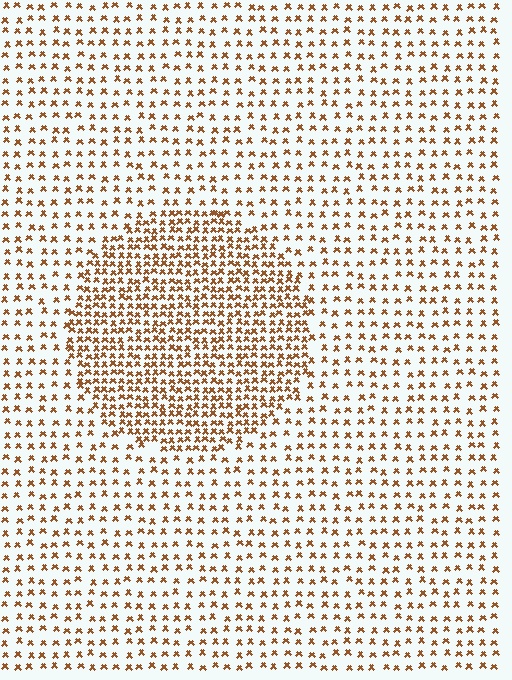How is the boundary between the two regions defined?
The boundary is defined by a change in element density (approximately 2.1x ratio). All elements are the same color, size, and shape.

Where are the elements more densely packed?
The elements are more densely packed inside the circle boundary.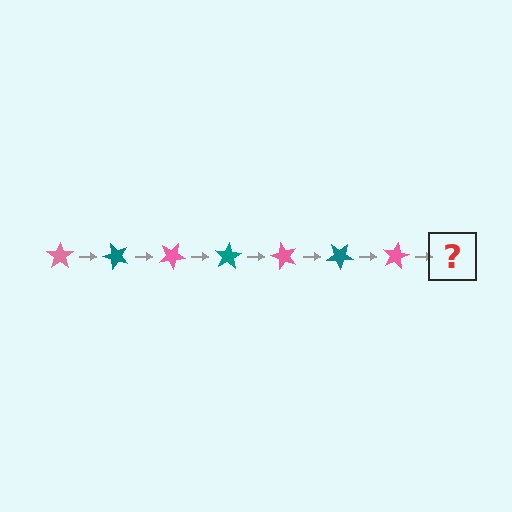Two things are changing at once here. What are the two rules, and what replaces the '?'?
The two rules are that it rotates 50 degrees each step and the color cycles through pink and teal. The '?' should be a teal star, rotated 350 degrees from the start.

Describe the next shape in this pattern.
It should be a teal star, rotated 350 degrees from the start.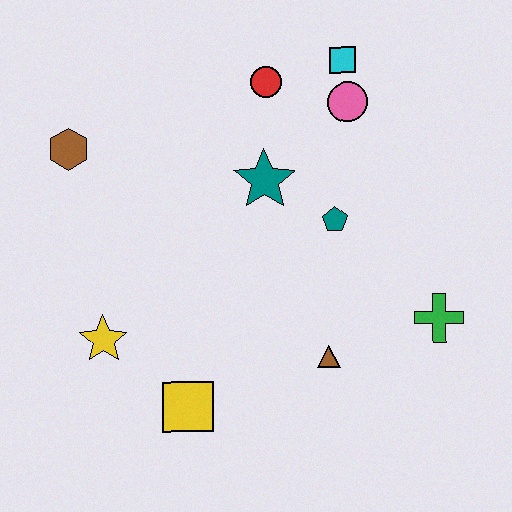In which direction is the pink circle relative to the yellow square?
The pink circle is above the yellow square.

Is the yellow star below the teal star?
Yes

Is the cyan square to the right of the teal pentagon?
Yes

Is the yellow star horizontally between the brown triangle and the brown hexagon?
Yes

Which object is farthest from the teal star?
The yellow square is farthest from the teal star.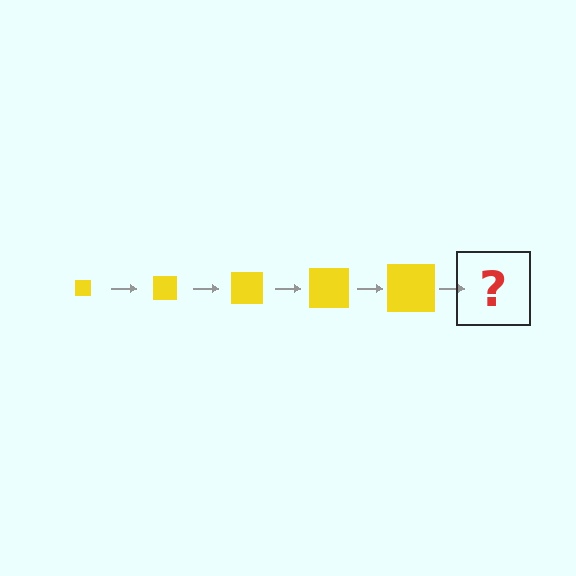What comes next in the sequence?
The next element should be a yellow square, larger than the previous one.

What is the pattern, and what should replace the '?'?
The pattern is that the square gets progressively larger each step. The '?' should be a yellow square, larger than the previous one.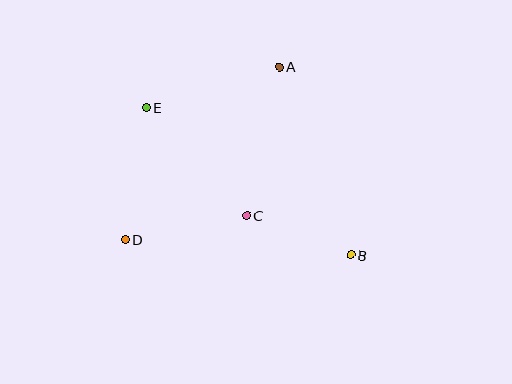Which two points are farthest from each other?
Points B and E are farthest from each other.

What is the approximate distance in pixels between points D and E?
The distance between D and E is approximately 134 pixels.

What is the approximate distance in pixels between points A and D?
The distance between A and D is approximately 232 pixels.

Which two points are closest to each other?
Points B and C are closest to each other.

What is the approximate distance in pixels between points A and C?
The distance between A and C is approximately 152 pixels.